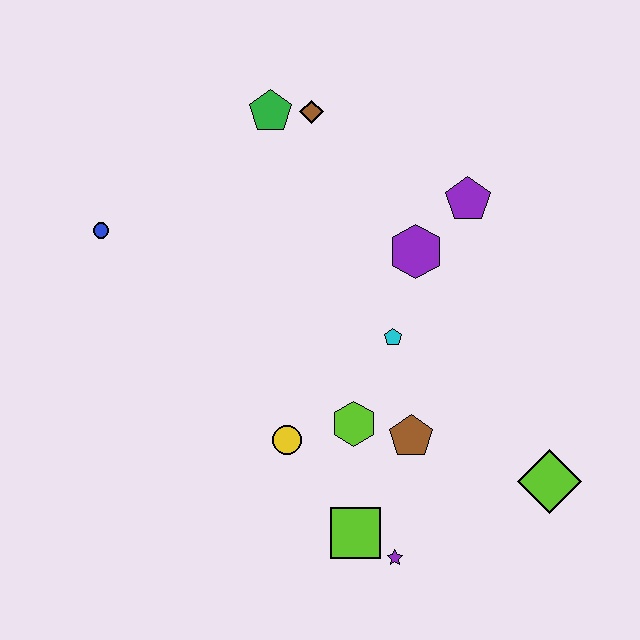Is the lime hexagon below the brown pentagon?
No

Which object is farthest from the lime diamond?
The blue circle is farthest from the lime diamond.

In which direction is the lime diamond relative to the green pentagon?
The lime diamond is below the green pentagon.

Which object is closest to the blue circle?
The green pentagon is closest to the blue circle.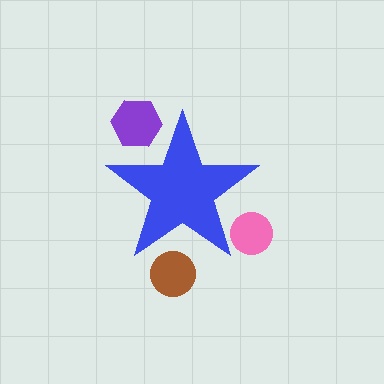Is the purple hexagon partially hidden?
Yes, the purple hexagon is partially hidden behind the blue star.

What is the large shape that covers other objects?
A blue star.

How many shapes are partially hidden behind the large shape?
3 shapes are partially hidden.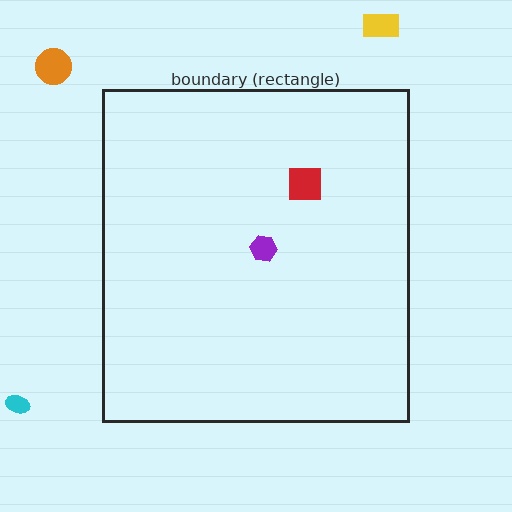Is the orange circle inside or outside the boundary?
Outside.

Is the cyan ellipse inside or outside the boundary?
Outside.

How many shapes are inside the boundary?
2 inside, 3 outside.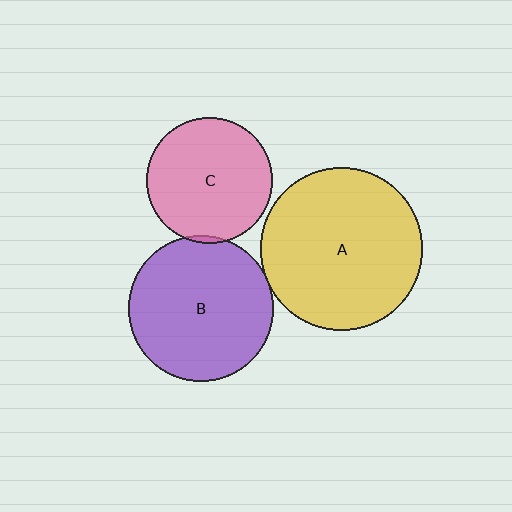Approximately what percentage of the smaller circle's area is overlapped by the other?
Approximately 5%.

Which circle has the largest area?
Circle A (yellow).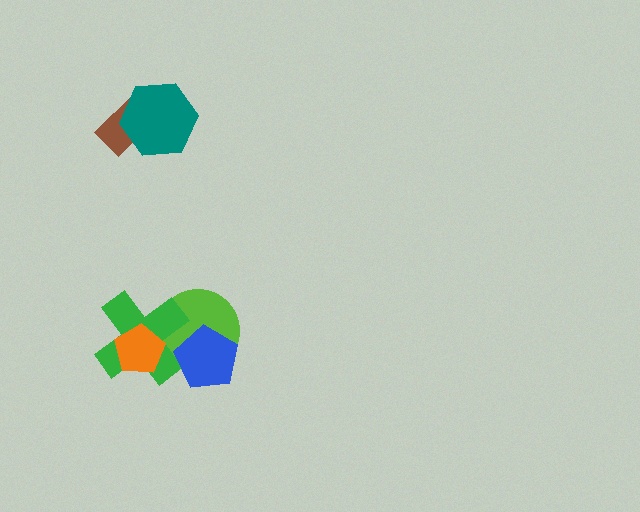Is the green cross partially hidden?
Yes, it is partially covered by another shape.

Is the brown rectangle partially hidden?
Yes, it is partially covered by another shape.